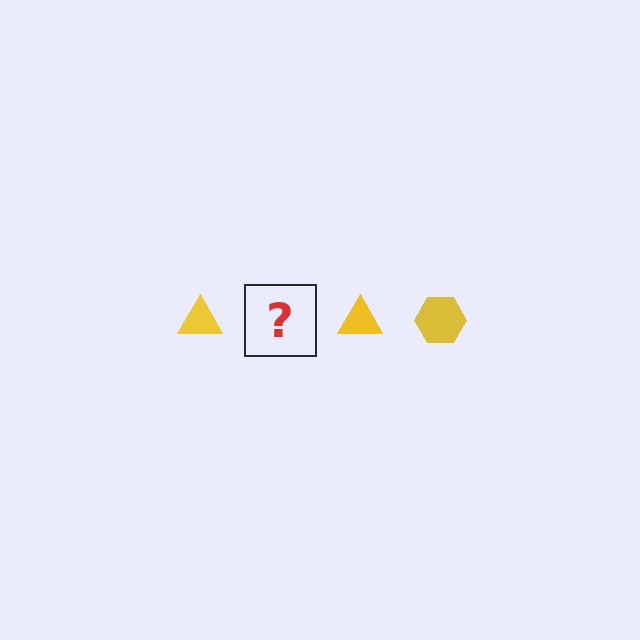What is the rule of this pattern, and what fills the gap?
The rule is that the pattern cycles through triangle, hexagon shapes in yellow. The gap should be filled with a yellow hexagon.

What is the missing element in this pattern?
The missing element is a yellow hexagon.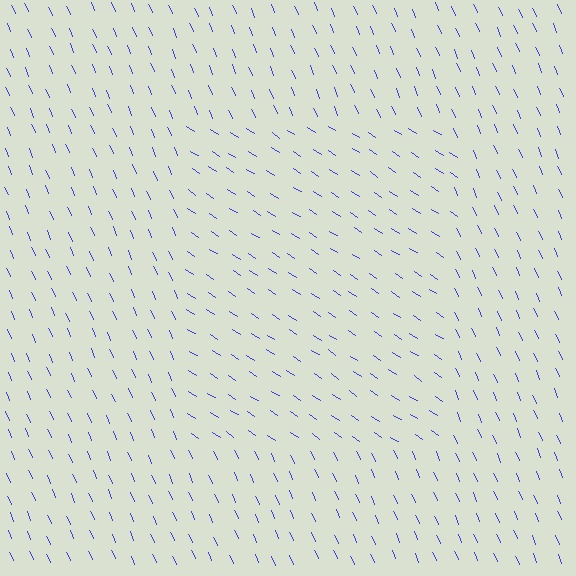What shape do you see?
I see a rectangle.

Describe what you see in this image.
The image is filled with small blue line segments. A rectangle region in the image has lines oriented differently from the surrounding lines, creating a visible texture boundary.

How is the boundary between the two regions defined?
The boundary is defined purely by a change in line orientation (approximately 33 degrees difference). All lines are the same color and thickness.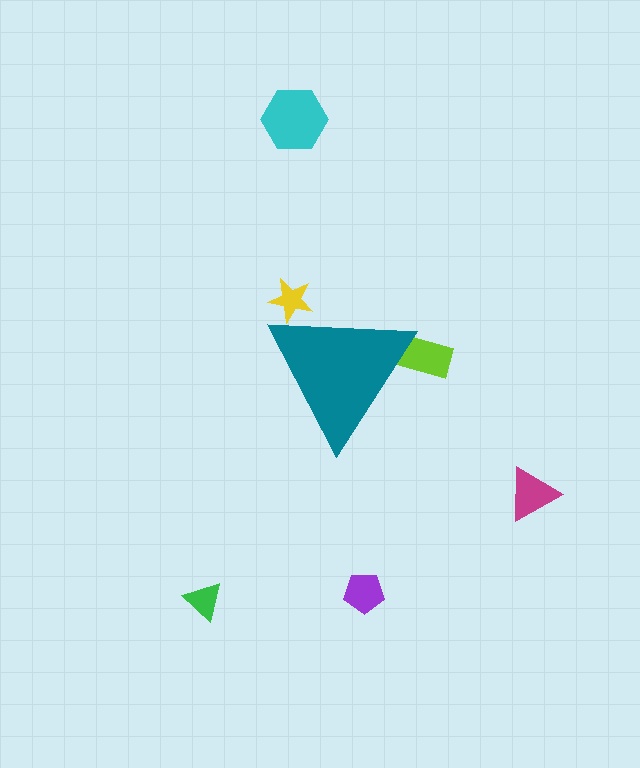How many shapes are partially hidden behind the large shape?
2 shapes are partially hidden.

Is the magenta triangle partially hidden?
No, the magenta triangle is fully visible.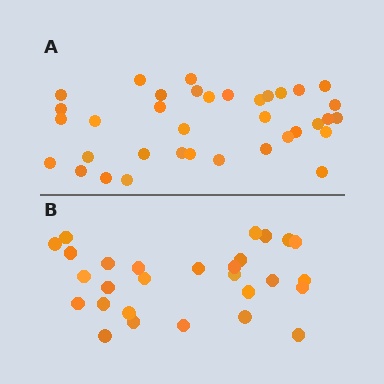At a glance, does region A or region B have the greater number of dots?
Region A (the top region) has more dots.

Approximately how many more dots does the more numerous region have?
Region A has roughly 8 or so more dots than region B.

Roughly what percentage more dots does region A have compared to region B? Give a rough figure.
About 30% more.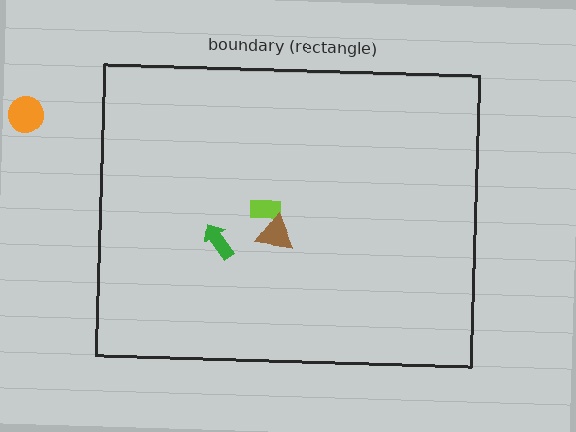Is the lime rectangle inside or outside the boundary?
Inside.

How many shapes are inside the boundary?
3 inside, 1 outside.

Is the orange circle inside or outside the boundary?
Outside.